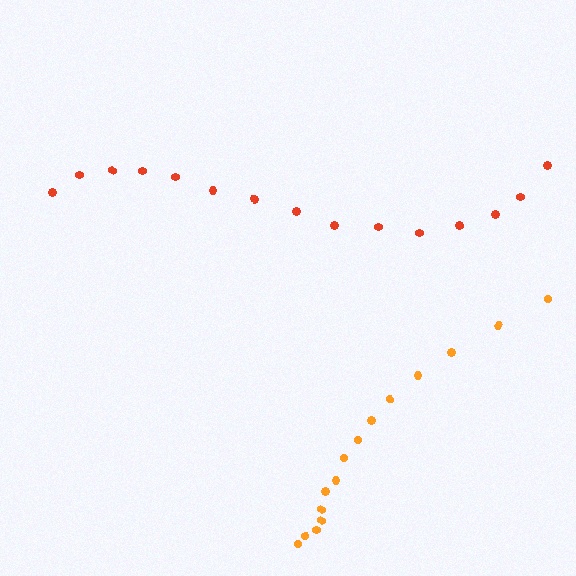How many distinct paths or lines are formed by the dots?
There are 2 distinct paths.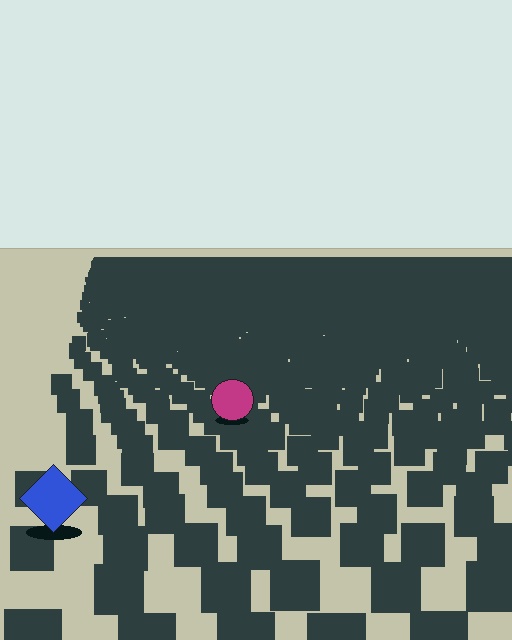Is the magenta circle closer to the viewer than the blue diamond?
No. The blue diamond is closer — you can tell from the texture gradient: the ground texture is coarser near it.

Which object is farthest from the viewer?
The magenta circle is farthest from the viewer. It appears smaller and the ground texture around it is denser.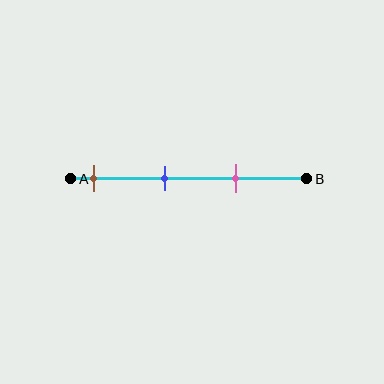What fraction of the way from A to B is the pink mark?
The pink mark is approximately 70% (0.7) of the way from A to B.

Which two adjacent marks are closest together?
The blue and pink marks are the closest adjacent pair.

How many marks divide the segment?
There are 3 marks dividing the segment.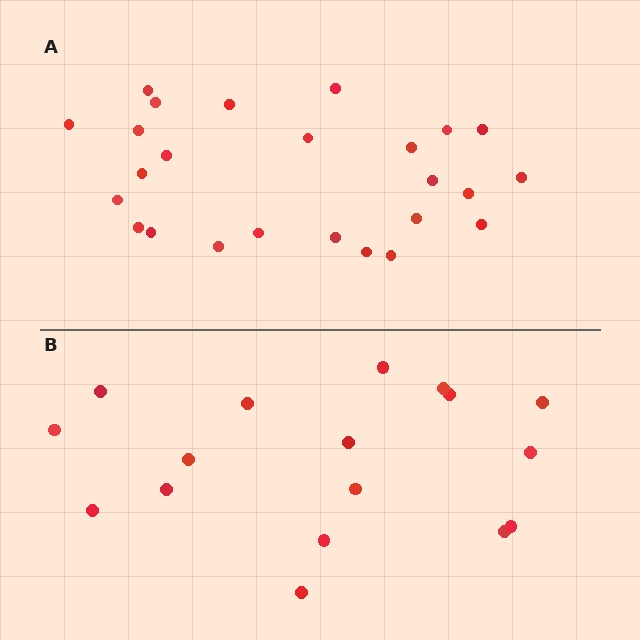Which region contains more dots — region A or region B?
Region A (the top region) has more dots.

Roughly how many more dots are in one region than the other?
Region A has roughly 8 or so more dots than region B.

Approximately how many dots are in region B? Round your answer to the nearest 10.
About 20 dots. (The exact count is 17, which rounds to 20.)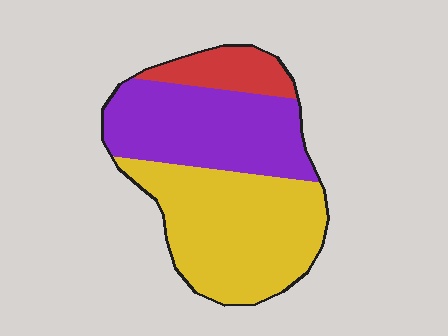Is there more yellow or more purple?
Yellow.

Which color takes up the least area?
Red, at roughly 15%.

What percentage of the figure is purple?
Purple takes up between a third and a half of the figure.